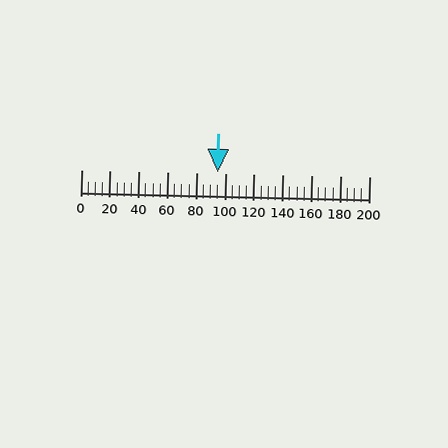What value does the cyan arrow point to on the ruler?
The cyan arrow points to approximately 95.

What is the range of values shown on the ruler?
The ruler shows values from 0 to 200.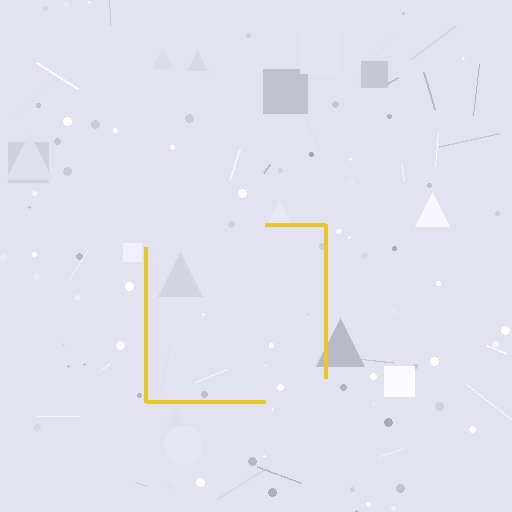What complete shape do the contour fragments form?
The contour fragments form a square.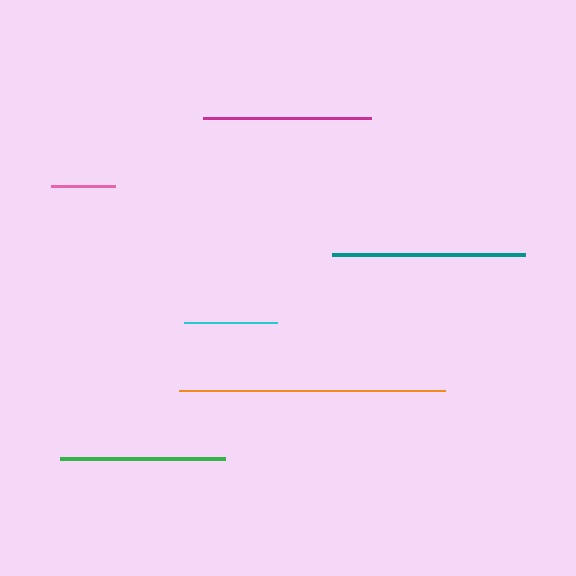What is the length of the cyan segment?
The cyan segment is approximately 93 pixels long.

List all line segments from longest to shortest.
From longest to shortest: orange, teal, magenta, green, cyan, pink.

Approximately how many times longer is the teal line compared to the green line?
The teal line is approximately 1.2 times the length of the green line.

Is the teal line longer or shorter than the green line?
The teal line is longer than the green line.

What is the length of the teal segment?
The teal segment is approximately 193 pixels long.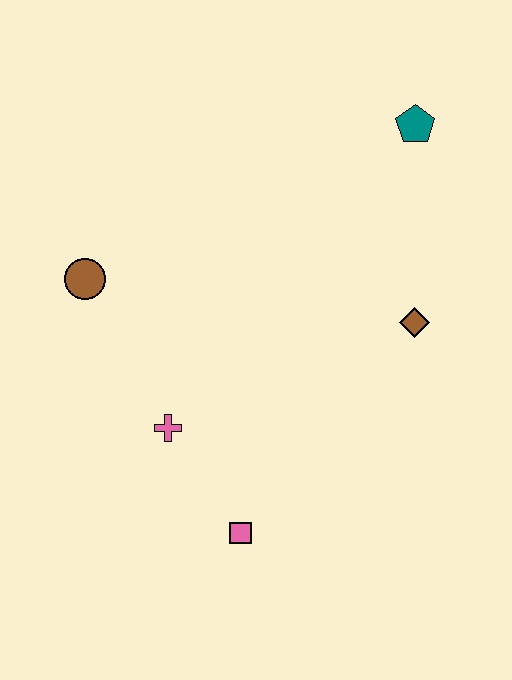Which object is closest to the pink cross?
The pink square is closest to the pink cross.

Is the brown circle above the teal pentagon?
No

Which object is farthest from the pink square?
The teal pentagon is farthest from the pink square.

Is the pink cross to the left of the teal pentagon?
Yes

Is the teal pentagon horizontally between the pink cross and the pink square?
No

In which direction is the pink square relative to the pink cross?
The pink square is below the pink cross.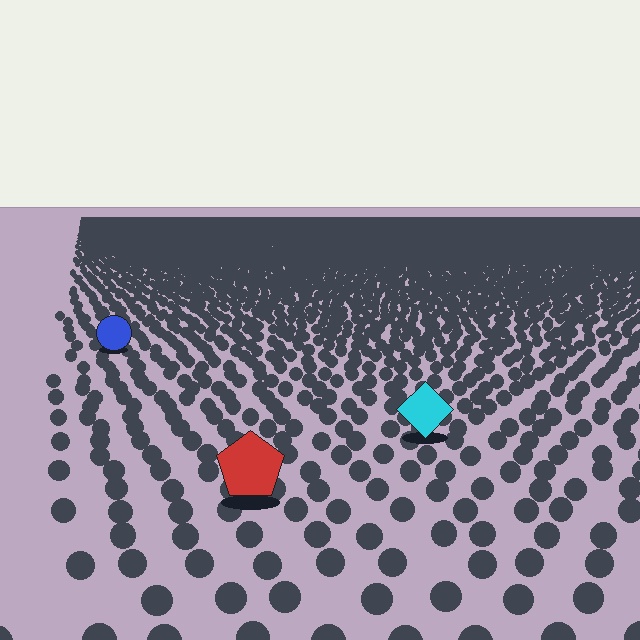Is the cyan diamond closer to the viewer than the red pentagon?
No. The red pentagon is closer — you can tell from the texture gradient: the ground texture is coarser near it.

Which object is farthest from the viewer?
The blue circle is farthest from the viewer. It appears smaller and the ground texture around it is denser.